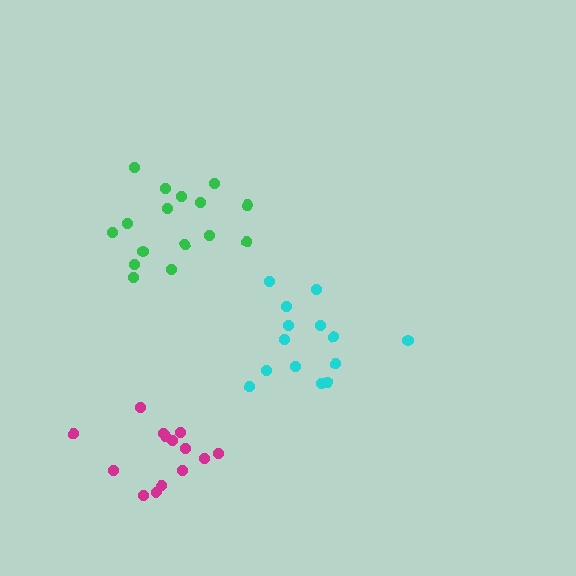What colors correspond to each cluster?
The clusters are colored: green, cyan, magenta.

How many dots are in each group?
Group 1: 16 dots, Group 2: 14 dots, Group 3: 15 dots (45 total).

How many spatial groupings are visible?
There are 3 spatial groupings.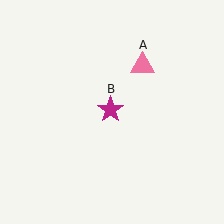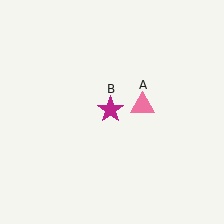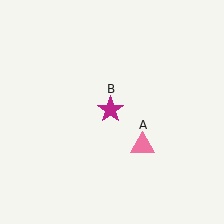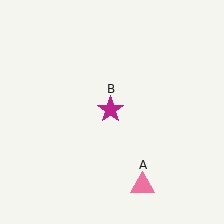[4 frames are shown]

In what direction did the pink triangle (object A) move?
The pink triangle (object A) moved down.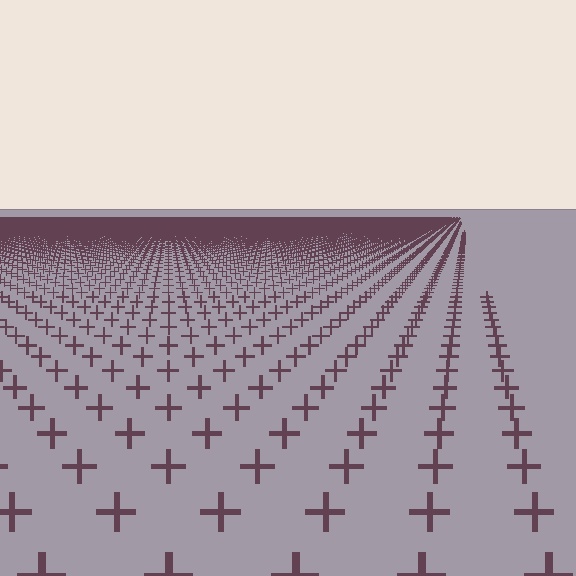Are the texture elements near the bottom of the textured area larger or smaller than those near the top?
Larger. Near the bottom, elements are closer to the viewer and appear at a bigger on-screen size.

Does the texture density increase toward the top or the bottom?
Density increases toward the top.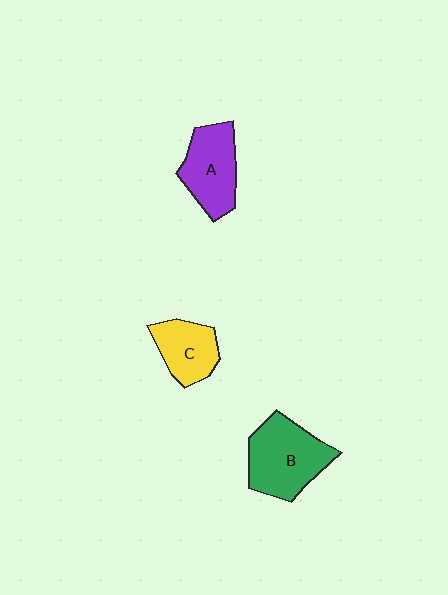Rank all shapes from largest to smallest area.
From largest to smallest: B (green), A (purple), C (yellow).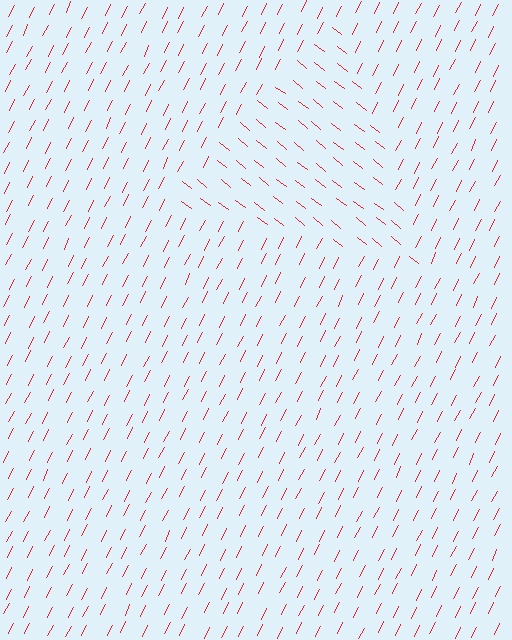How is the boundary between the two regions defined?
The boundary is defined purely by a change in line orientation (approximately 78 degrees difference). All lines are the same color and thickness.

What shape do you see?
I see a triangle.